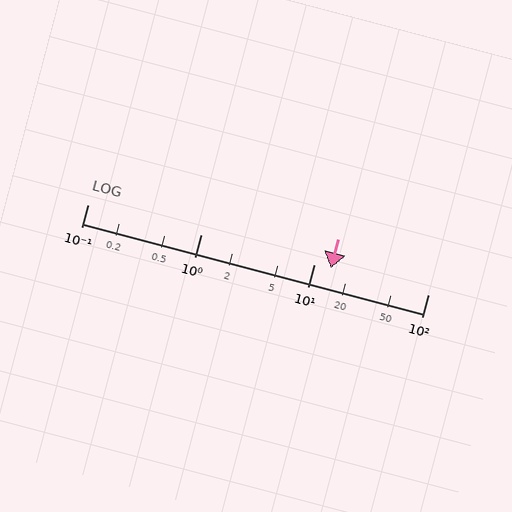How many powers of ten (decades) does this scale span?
The scale spans 3 decades, from 0.1 to 100.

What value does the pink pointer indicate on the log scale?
The pointer indicates approximately 14.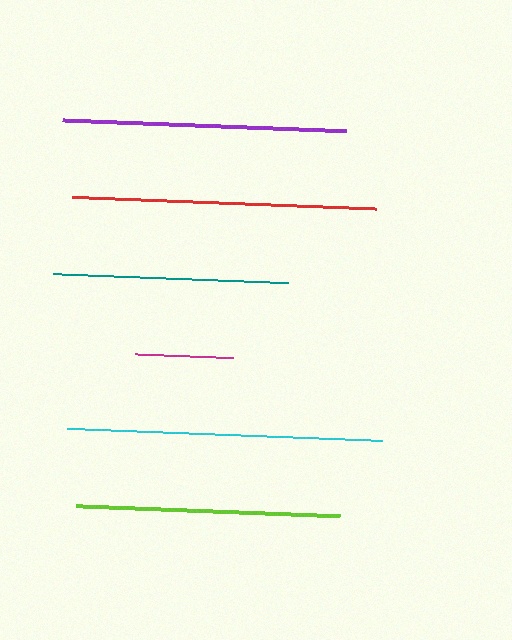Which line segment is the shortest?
The magenta line is the shortest at approximately 99 pixels.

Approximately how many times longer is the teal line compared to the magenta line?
The teal line is approximately 2.4 times the length of the magenta line.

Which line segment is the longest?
The cyan line is the longest at approximately 316 pixels.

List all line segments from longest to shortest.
From longest to shortest: cyan, red, purple, lime, teal, magenta.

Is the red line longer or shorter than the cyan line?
The cyan line is longer than the red line.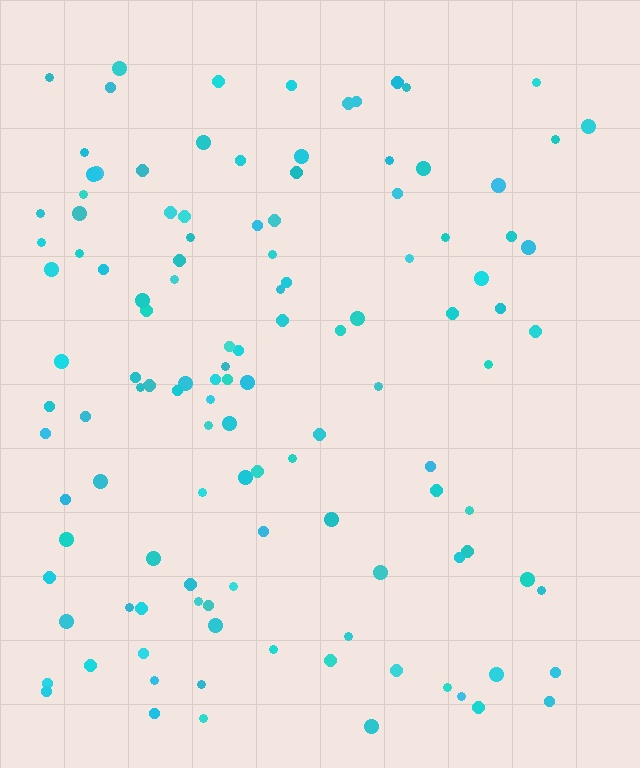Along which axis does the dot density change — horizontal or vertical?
Horizontal.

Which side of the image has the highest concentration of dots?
The left.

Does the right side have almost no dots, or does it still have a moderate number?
Still a moderate number, just noticeably fewer than the left.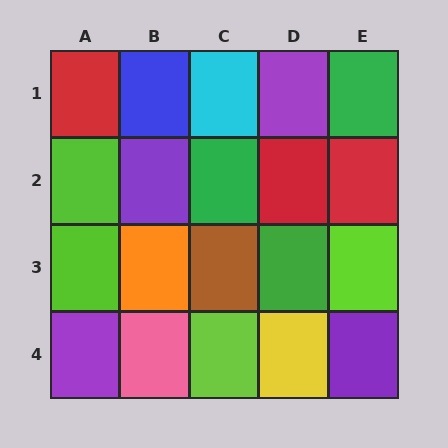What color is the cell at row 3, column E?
Lime.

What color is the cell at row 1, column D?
Purple.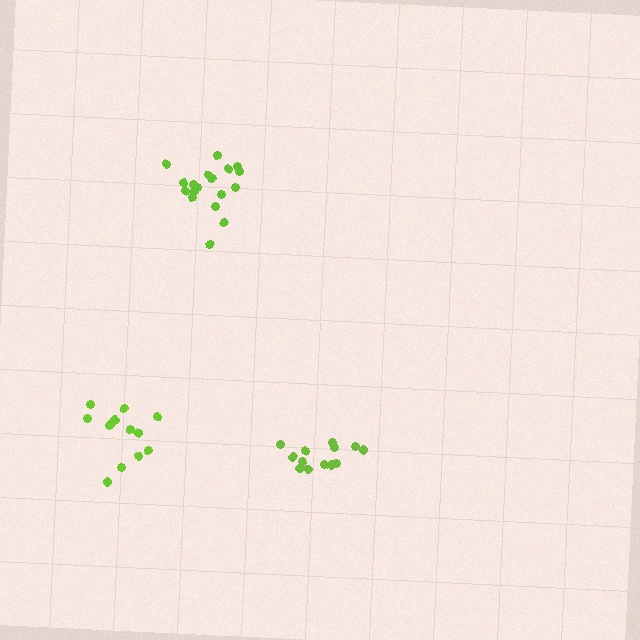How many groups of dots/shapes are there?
There are 3 groups.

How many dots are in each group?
Group 1: 18 dots, Group 2: 13 dots, Group 3: 13 dots (44 total).